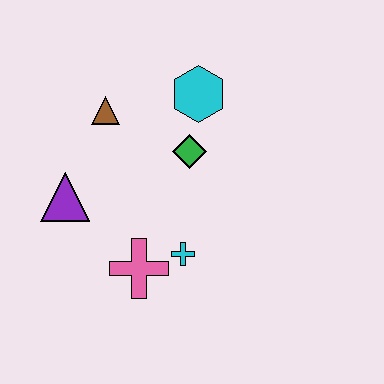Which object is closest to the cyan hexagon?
The green diamond is closest to the cyan hexagon.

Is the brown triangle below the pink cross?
No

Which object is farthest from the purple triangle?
The cyan hexagon is farthest from the purple triangle.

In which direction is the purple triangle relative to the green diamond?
The purple triangle is to the left of the green diamond.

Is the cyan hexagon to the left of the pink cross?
No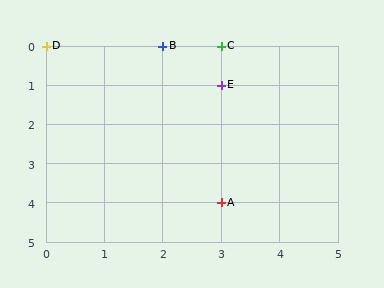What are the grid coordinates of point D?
Point D is at grid coordinates (0, 0).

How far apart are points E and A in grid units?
Points E and A are 3 rows apart.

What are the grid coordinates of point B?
Point B is at grid coordinates (2, 0).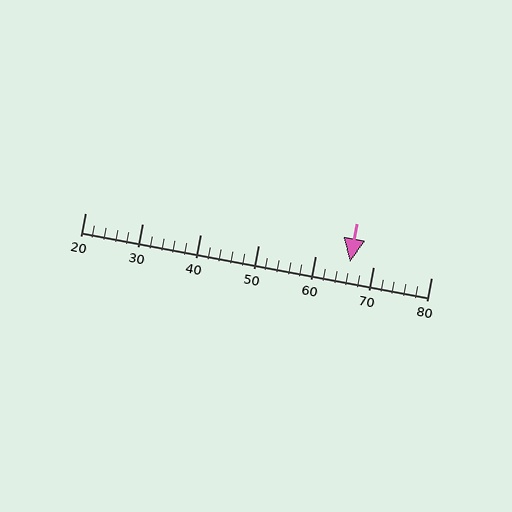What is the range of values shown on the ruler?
The ruler shows values from 20 to 80.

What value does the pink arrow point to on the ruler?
The pink arrow points to approximately 66.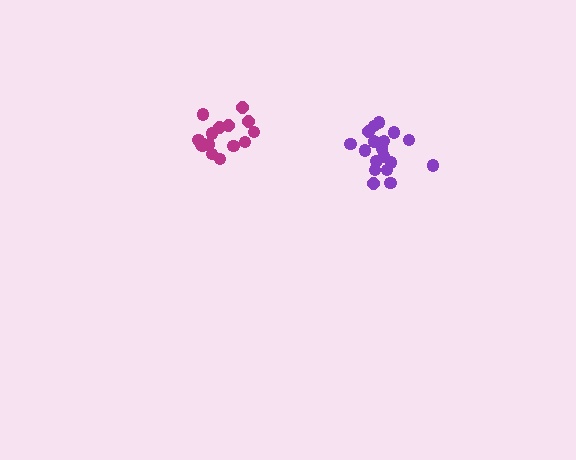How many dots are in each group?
Group 1: 16 dots, Group 2: 18 dots (34 total).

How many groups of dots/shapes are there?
There are 2 groups.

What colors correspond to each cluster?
The clusters are colored: magenta, purple.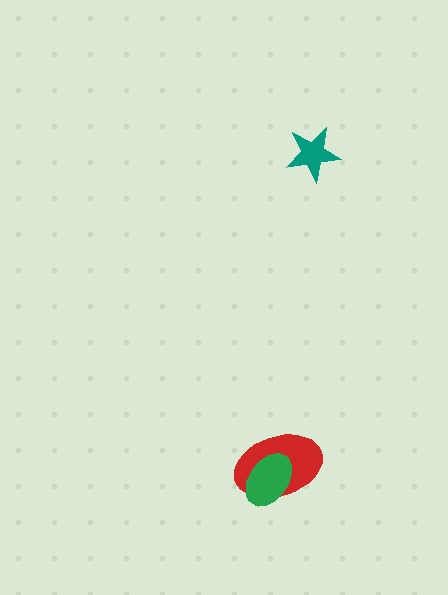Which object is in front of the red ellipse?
The green ellipse is in front of the red ellipse.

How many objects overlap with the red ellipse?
1 object overlaps with the red ellipse.